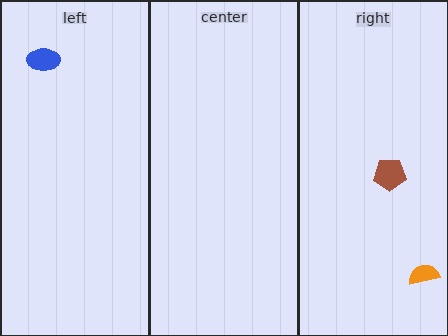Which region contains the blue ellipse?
The left region.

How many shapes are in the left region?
1.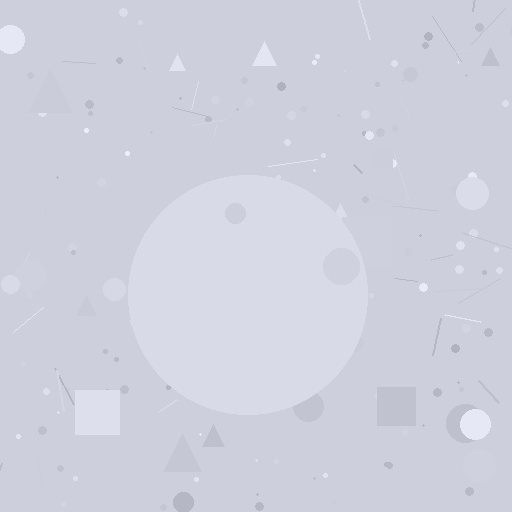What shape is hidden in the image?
A circle is hidden in the image.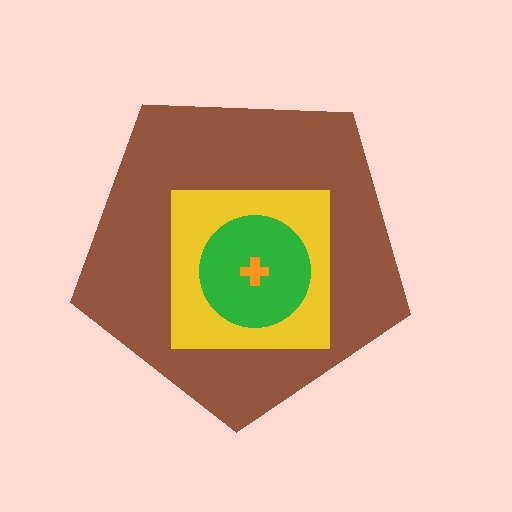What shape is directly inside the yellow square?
The green circle.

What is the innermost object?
The orange cross.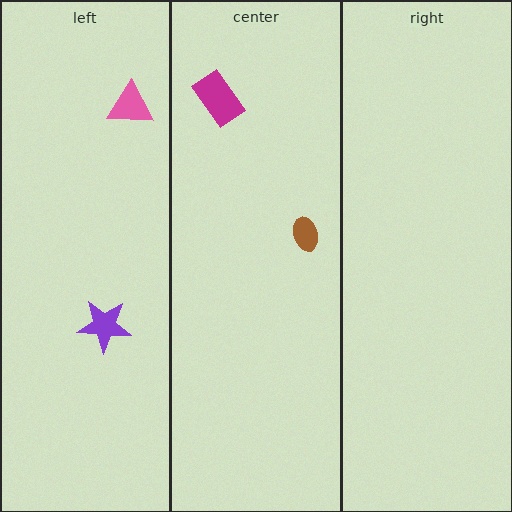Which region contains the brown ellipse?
The center region.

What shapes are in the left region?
The pink triangle, the purple star.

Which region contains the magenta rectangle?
The center region.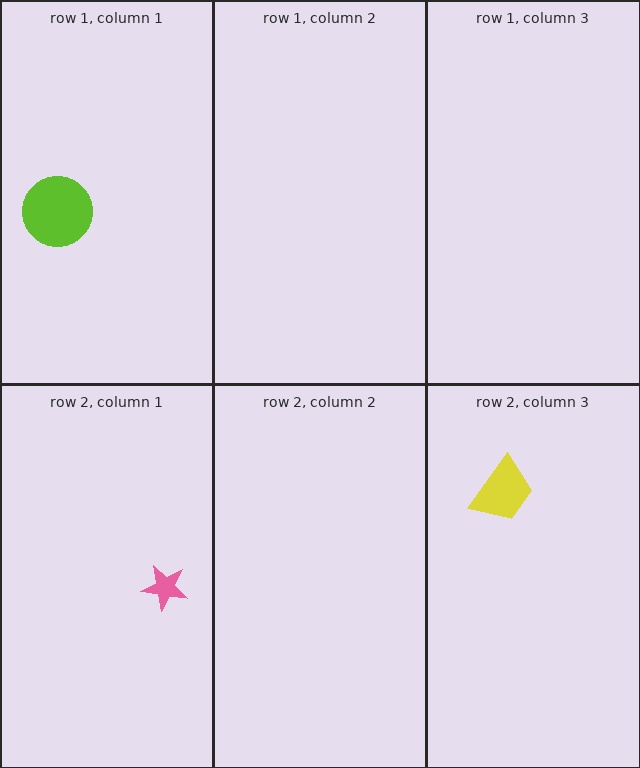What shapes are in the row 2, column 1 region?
The pink star.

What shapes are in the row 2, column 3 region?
The yellow trapezoid.